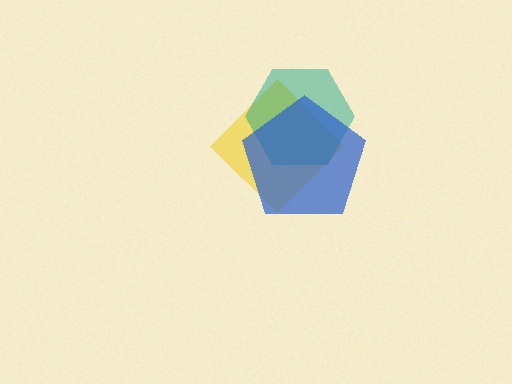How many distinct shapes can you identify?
There are 3 distinct shapes: a yellow diamond, a teal hexagon, a blue pentagon.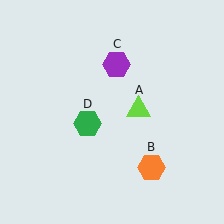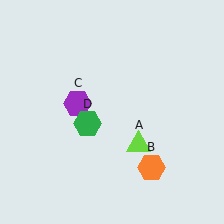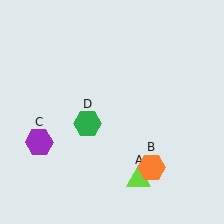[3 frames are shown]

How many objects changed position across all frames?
2 objects changed position: lime triangle (object A), purple hexagon (object C).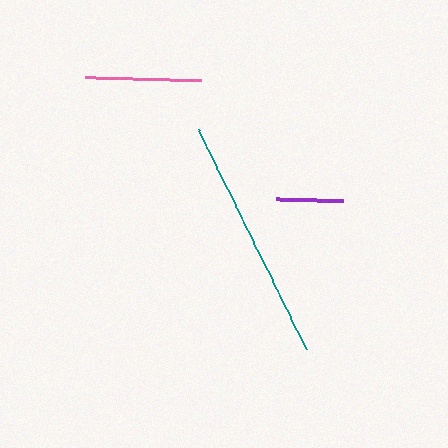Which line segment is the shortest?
The purple line is the shortest at approximately 67 pixels.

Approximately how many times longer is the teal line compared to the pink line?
The teal line is approximately 2.1 times the length of the pink line.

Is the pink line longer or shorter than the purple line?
The pink line is longer than the purple line.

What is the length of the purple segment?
The purple segment is approximately 67 pixels long.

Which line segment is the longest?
The teal line is the longest at approximately 245 pixels.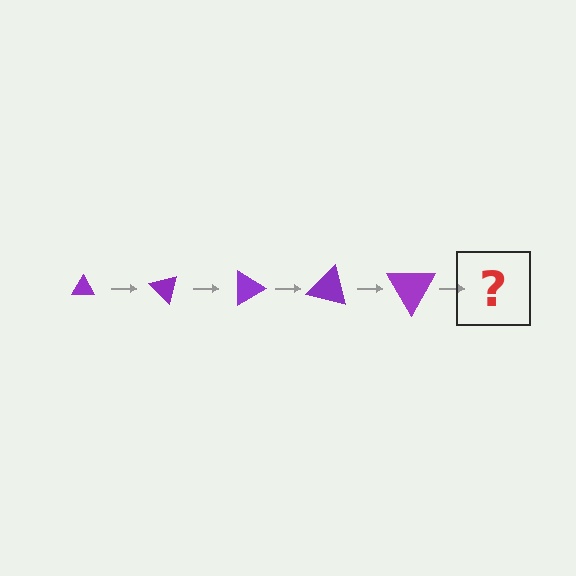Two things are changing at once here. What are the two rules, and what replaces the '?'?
The two rules are that the triangle grows larger each step and it rotates 45 degrees each step. The '?' should be a triangle, larger than the previous one and rotated 225 degrees from the start.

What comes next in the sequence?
The next element should be a triangle, larger than the previous one and rotated 225 degrees from the start.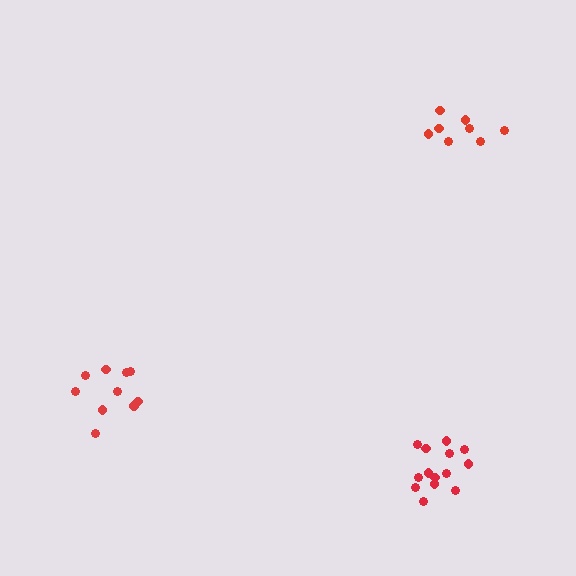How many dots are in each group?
Group 1: 14 dots, Group 2: 10 dots, Group 3: 8 dots (32 total).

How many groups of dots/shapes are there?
There are 3 groups.